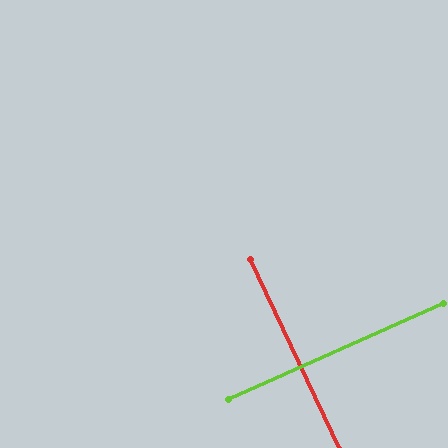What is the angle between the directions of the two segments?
Approximately 89 degrees.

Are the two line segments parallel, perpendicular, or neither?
Perpendicular — they meet at approximately 89°.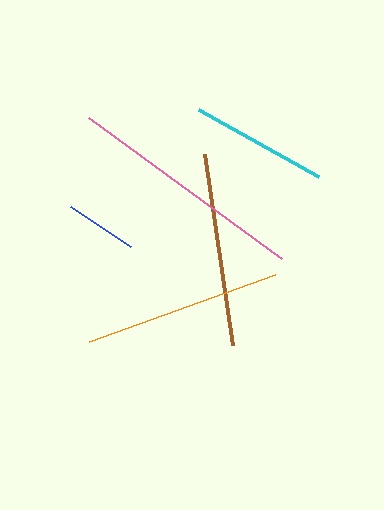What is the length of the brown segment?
The brown segment is approximately 193 pixels long.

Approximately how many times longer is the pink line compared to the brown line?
The pink line is approximately 1.2 times the length of the brown line.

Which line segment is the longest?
The pink line is the longest at approximately 240 pixels.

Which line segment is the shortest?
The blue line is the shortest at approximately 72 pixels.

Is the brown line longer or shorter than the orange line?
The orange line is longer than the brown line.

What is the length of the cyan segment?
The cyan segment is approximately 138 pixels long.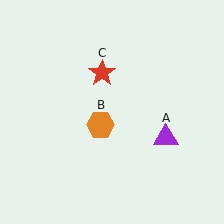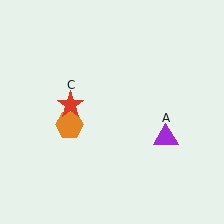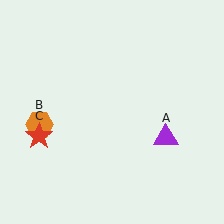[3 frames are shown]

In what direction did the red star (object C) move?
The red star (object C) moved down and to the left.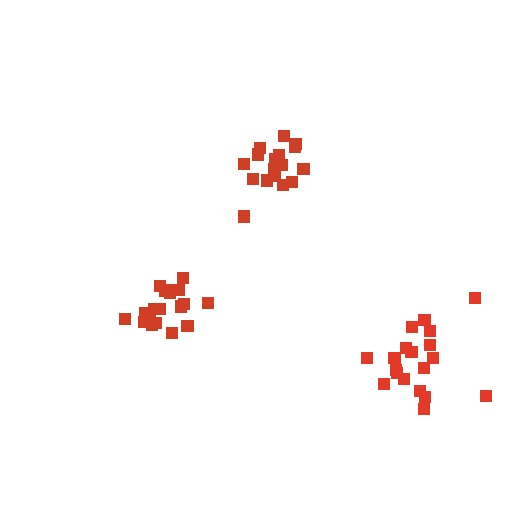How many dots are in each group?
Group 1: 19 dots, Group 2: 18 dots, Group 3: 19 dots (56 total).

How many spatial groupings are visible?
There are 3 spatial groupings.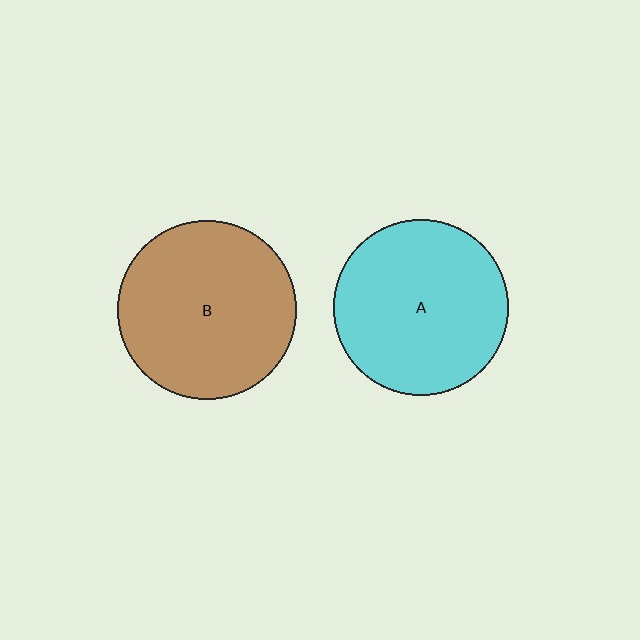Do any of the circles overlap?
No, none of the circles overlap.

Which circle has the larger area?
Circle B (brown).